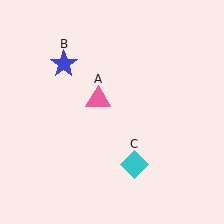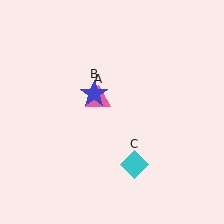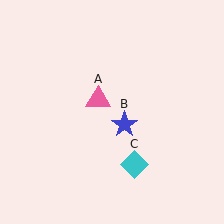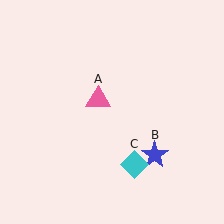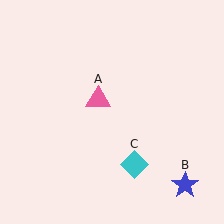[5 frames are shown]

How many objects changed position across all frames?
1 object changed position: blue star (object B).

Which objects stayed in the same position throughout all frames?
Pink triangle (object A) and cyan diamond (object C) remained stationary.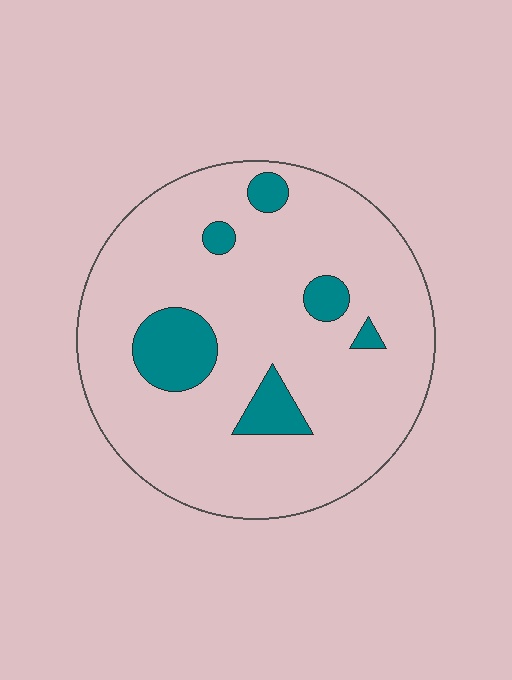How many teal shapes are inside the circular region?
6.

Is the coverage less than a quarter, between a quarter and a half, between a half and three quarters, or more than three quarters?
Less than a quarter.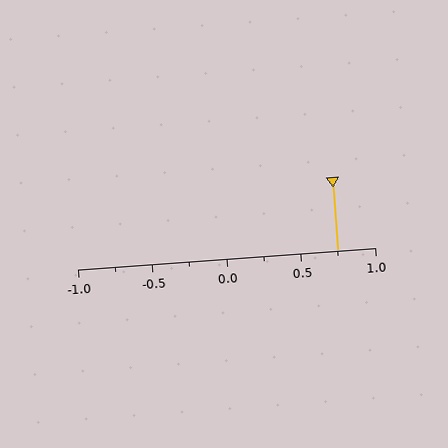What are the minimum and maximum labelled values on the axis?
The axis runs from -1.0 to 1.0.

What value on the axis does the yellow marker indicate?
The marker indicates approximately 0.75.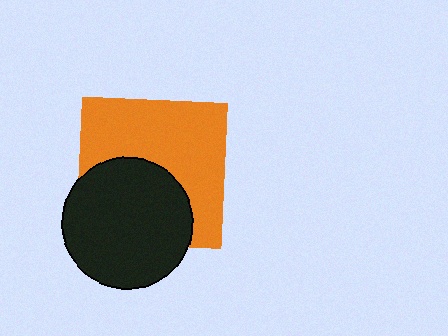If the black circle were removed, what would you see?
You would see the complete orange square.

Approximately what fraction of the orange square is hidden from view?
Roughly 42% of the orange square is hidden behind the black circle.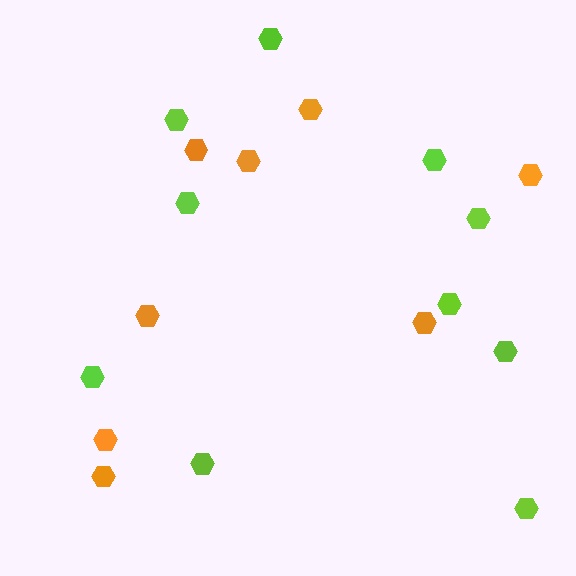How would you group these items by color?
There are 2 groups: one group of orange hexagons (8) and one group of lime hexagons (10).